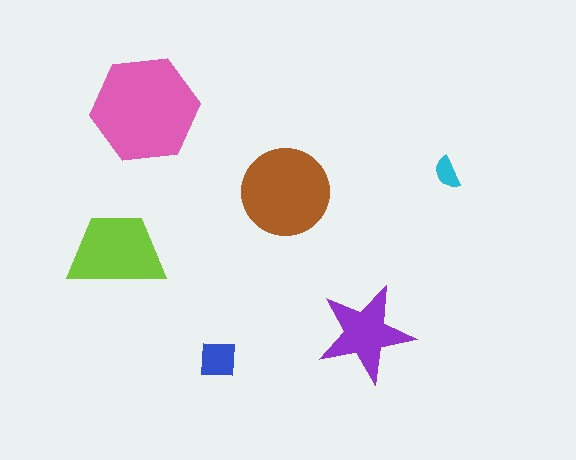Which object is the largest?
The pink hexagon.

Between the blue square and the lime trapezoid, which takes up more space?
The lime trapezoid.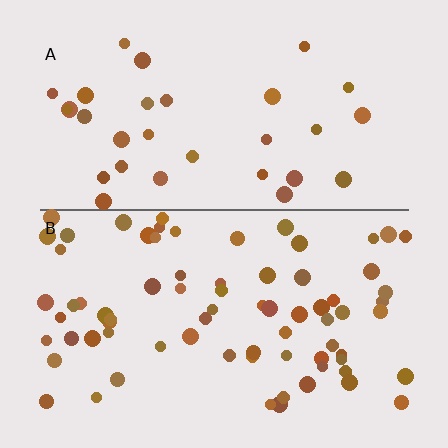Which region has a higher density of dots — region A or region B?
B (the bottom).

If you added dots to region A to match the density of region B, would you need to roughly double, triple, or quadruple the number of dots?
Approximately double.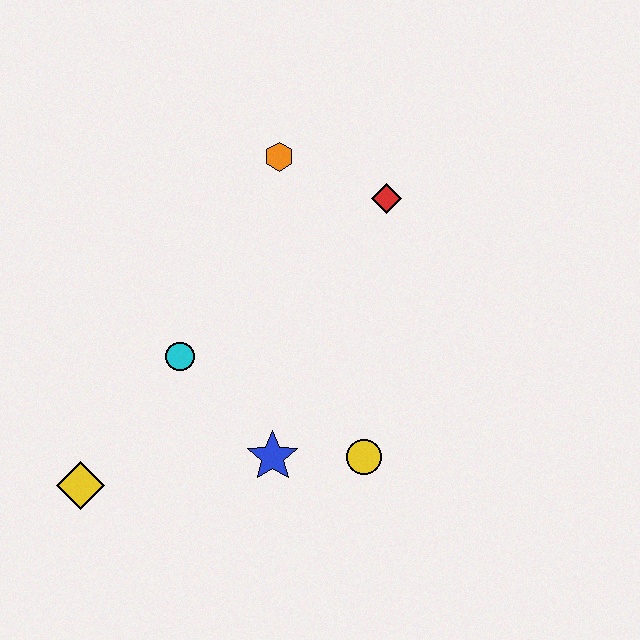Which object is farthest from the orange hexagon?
The yellow diamond is farthest from the orange hexagon.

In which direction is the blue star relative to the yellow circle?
The blue star is to the left of the yellow circle.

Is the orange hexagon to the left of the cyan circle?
No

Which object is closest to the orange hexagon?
The red diamond is closest to the orange hexagon.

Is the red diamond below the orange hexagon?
Yes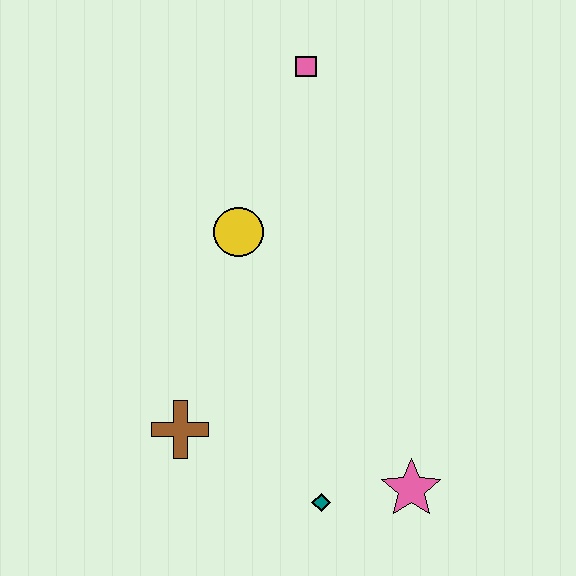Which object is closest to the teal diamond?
The pink star is closest to the teal diamond.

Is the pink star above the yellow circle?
No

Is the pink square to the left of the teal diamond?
Yes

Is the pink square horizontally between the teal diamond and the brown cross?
Yes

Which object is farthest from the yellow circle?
The pink star is farthest from the yellow circle.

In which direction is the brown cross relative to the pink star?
The brown cross is to the left of the pink star.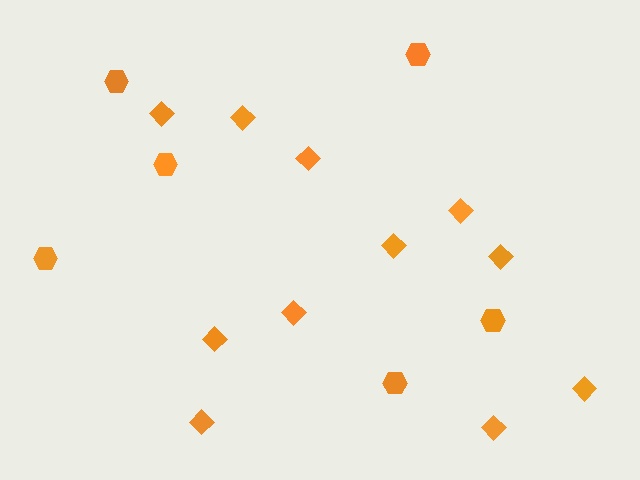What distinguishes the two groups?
There are 2 groups: one group of diamonds (11) and one group of hexagons (6).